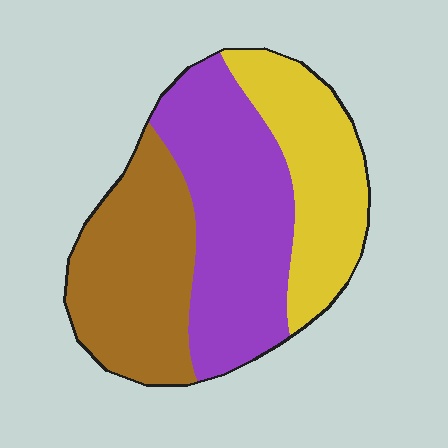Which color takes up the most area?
Purple, at roughly 40%.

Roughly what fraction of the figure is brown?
Brown takes up between a sixth and a third of the figure.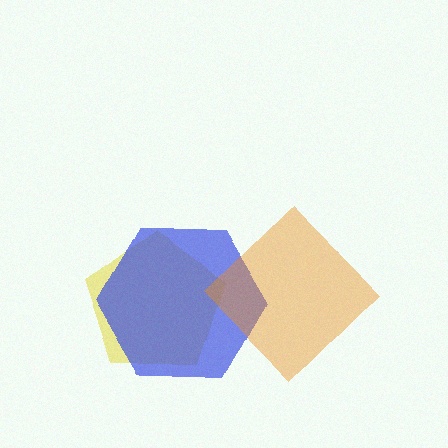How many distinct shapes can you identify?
There are 3 distinct shapes: a yellow pentagon, a blue hexagon, an orange diamond.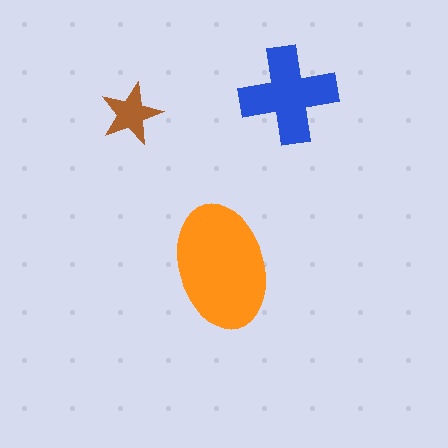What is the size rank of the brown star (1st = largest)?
3rd.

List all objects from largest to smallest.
The orange ellipse, the blue cross, the brown star.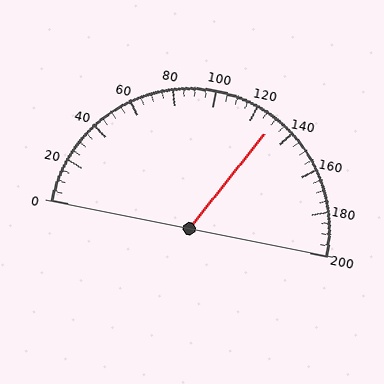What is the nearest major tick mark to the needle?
The nearest major tick mark is 120.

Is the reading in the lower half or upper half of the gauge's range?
The reading is in the upper half of the range (0 to 200).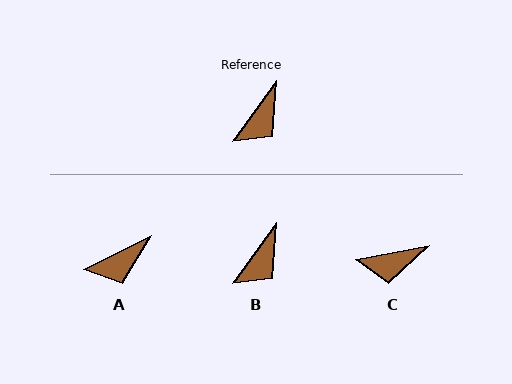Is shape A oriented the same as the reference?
No, it is off by about 28 degrees.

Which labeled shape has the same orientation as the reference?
B.